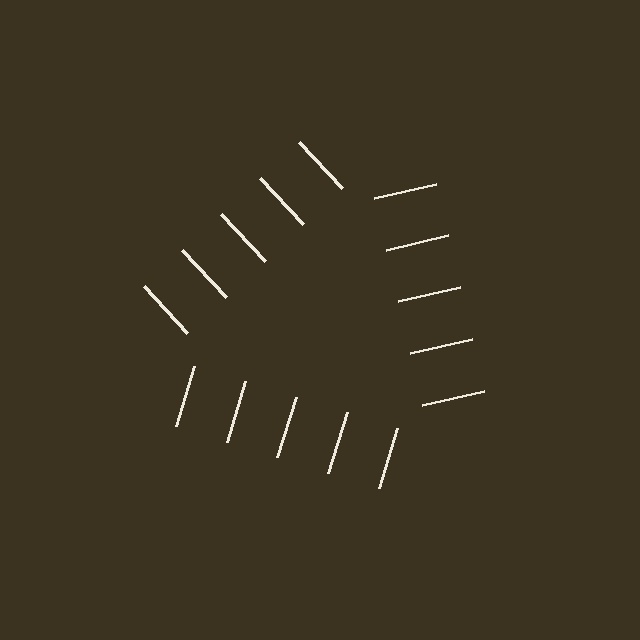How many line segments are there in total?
15 — 5 along each of the 3 edges.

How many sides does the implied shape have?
3 sides — the line-ends trace a triangle.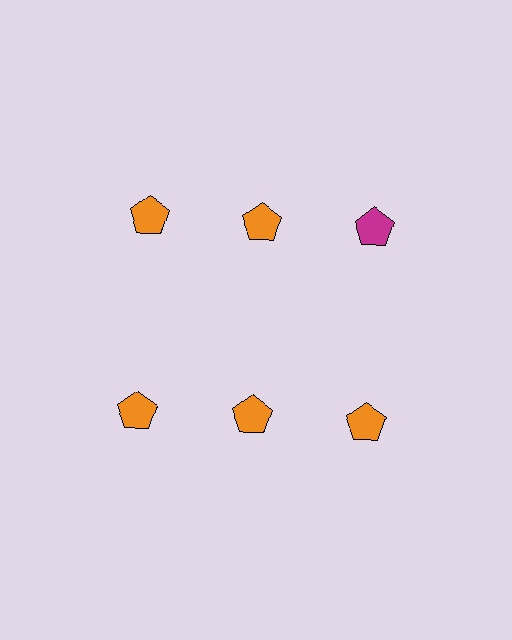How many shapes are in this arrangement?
There are 6 shapes arranged in a grid pattern.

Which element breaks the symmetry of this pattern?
The magenta pentagon in the top row, center column breaks the symmetry. All other shapes are orange pentagons.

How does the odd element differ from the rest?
It has a different color: magenta instead of orange.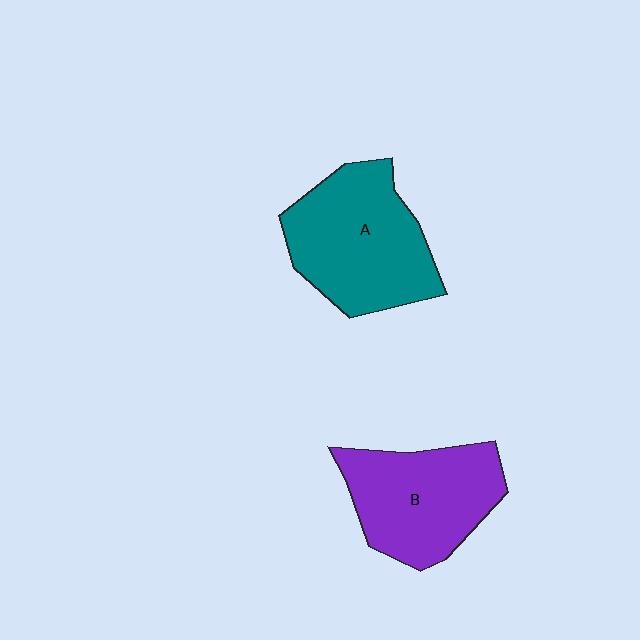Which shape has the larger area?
Shape A (teal).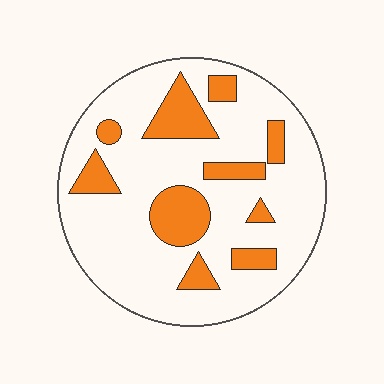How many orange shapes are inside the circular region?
10.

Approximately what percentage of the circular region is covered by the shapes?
Approximately 20%.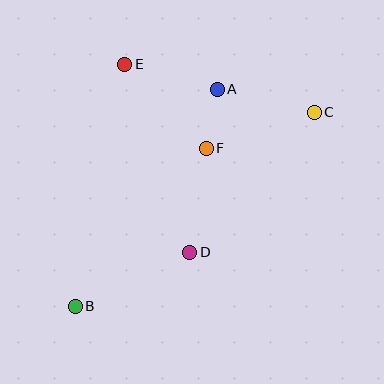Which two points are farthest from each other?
Points B and C are farthest from each other.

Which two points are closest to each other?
Points A and F are closest to each other.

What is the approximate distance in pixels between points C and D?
The distance between C and D is approximately 187 pixels.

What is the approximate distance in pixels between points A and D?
The distance between A and D is approximately 165 pixels.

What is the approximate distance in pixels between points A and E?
The distance between A and E is approximately 96 pixels.